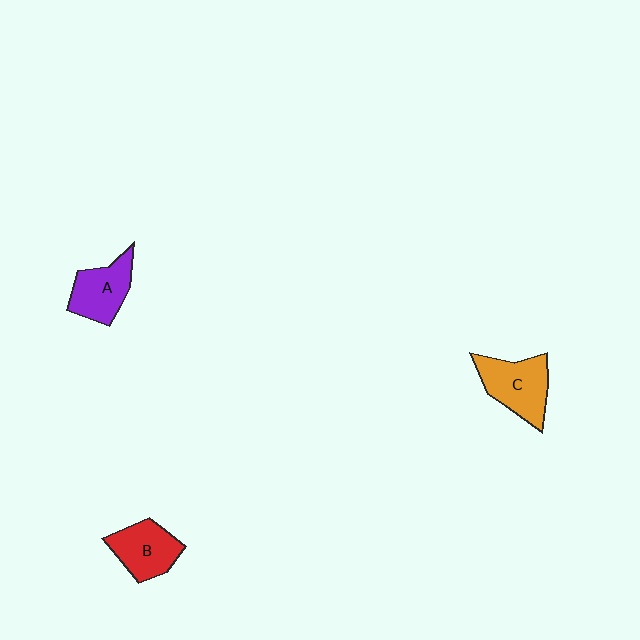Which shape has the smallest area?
Shape A (purple).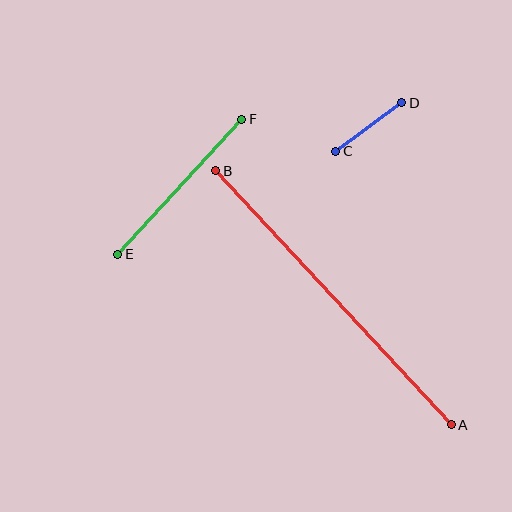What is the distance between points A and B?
The distance is approximately 346 pixels.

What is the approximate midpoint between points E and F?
The midpoint is at approximately (180, 187) pixels.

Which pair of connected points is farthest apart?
Points A and B are farthest apart.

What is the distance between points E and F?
The distance is approximately 183 pixels.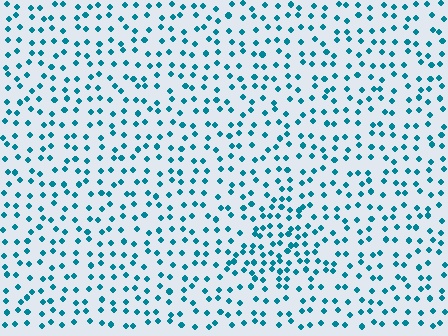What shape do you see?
I see a triangle.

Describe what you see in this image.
The image contains small teal elements arranged at two different densities. A triangle-shaped region is visible where the elements are more densely packed than the surrounding area.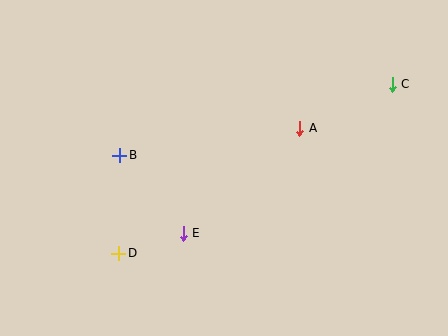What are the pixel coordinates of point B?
Point B is at (120, 155).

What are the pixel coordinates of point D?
Point D is at (119, 253).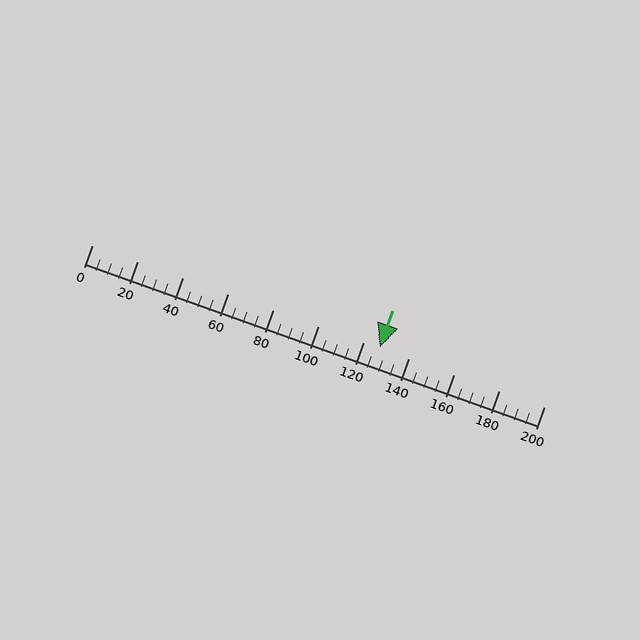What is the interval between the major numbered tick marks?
The major tick marks are spaced 20 units apart.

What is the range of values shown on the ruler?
The ruler shows values from 0 to 200.